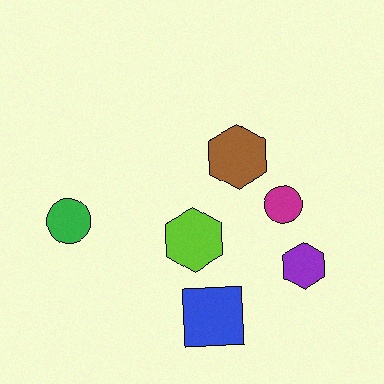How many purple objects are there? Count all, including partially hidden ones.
There is 1 purple object.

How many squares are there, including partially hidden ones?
There is 1 square.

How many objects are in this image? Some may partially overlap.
There are 6 objects.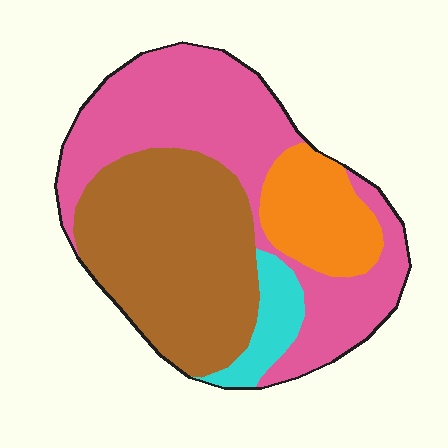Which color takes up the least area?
Cyan, at roughly 5%.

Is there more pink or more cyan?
Pink.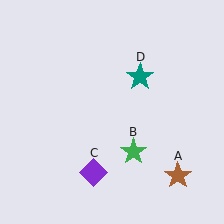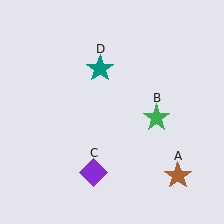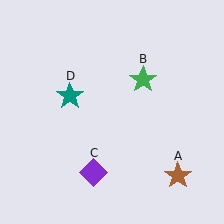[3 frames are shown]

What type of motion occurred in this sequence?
The green star (object B), teal star (object D) rotated counterclockwise around the center of the scene.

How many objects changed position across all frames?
2 objects changed position: green star (object B), teal star (object D).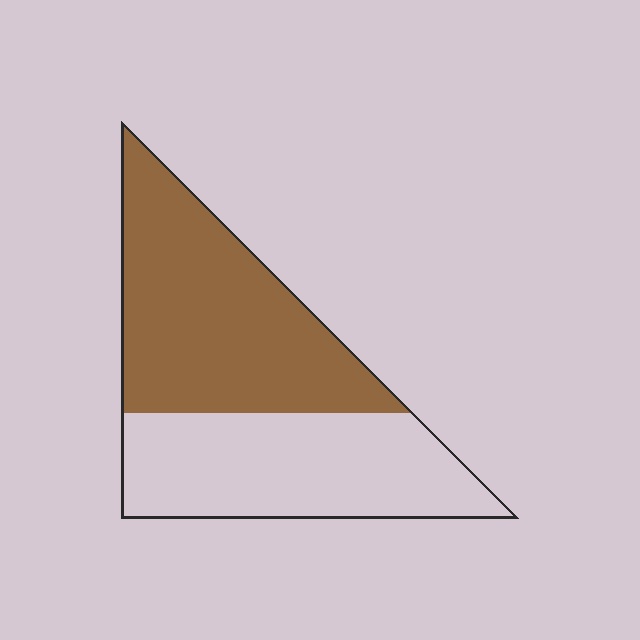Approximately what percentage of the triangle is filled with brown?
Approximately 55%.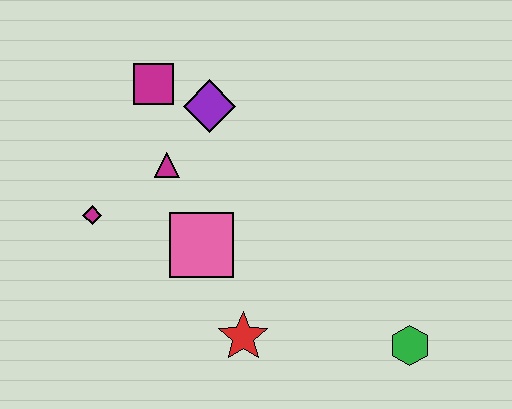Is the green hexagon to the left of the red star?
No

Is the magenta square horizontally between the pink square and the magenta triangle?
No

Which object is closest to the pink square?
The magenta triangle is closest to the pink square.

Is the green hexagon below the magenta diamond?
Yes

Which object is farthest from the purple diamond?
The green hexagon is farthest from the purple diamond.